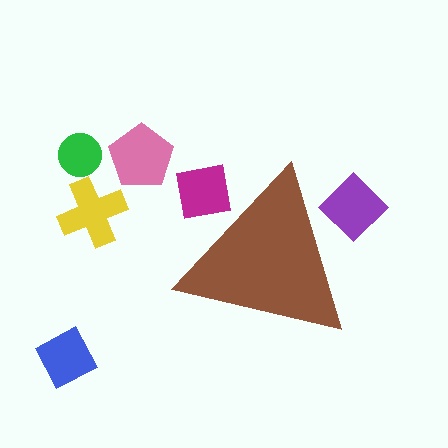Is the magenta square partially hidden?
Yes, the magenta square is partially hidden behind the brown triangle.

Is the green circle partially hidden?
No, the green circle is fully visible.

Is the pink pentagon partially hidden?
No, the pink pentagon is fully visible.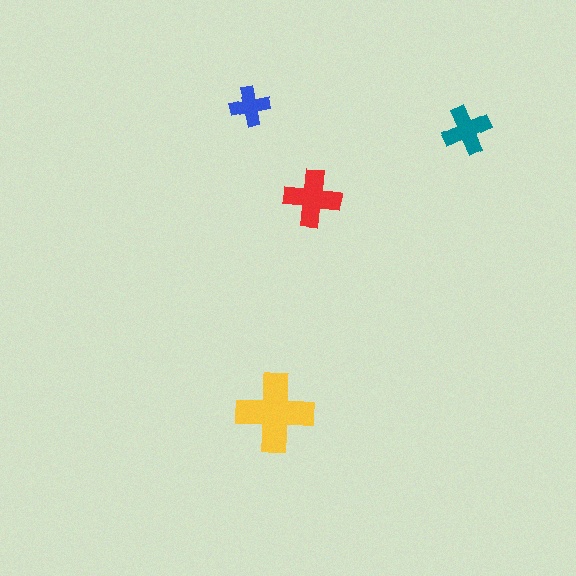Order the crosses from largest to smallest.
the yellow one, the red one, the teal one, the blue one.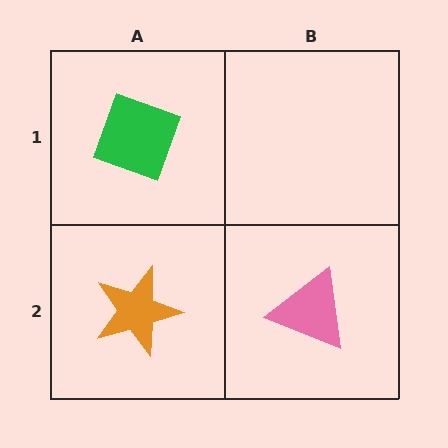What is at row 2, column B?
A pink triangle.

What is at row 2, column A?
An orange star.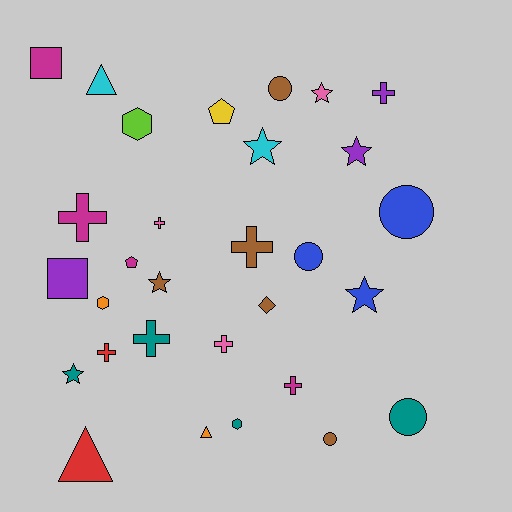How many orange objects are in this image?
There are 2 orange objects.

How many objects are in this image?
There are 30 objects.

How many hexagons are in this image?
There are 3 hexagons.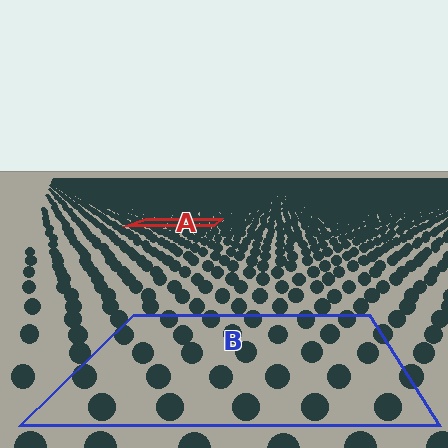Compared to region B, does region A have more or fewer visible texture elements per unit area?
Region A has more texture elements per unit area — they are packed more densely because it is farther away.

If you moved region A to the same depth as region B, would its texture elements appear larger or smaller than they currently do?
They would appear larger. At a closer depth, the same texture elements are projected at a bigger on-screen size.